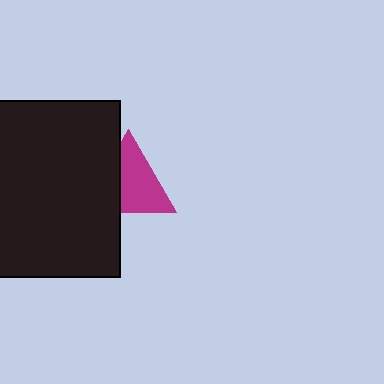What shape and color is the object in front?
The object in front is a black rectangle.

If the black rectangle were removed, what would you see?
You would see the complete magenta triangle.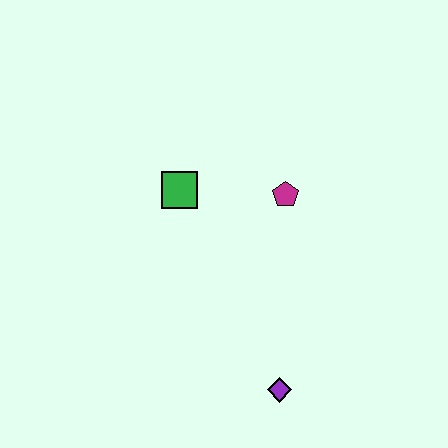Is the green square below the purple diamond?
No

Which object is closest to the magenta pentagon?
The green square is closest to the magenta pentagon.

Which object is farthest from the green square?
The purple diamond is farthest from the green square.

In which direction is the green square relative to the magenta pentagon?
The green square is to the left of the magenta pentagon.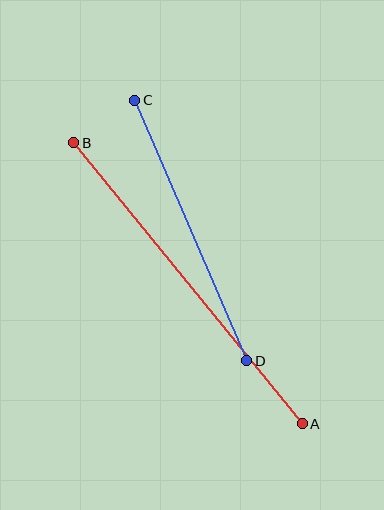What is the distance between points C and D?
The distance is approximately 284 pixels.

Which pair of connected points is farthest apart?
Points A and B are farthest apart.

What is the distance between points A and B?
The distance is approximately 362 pixels.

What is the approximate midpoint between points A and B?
The midpoint is at approximately (188, 283) pixels.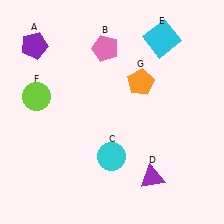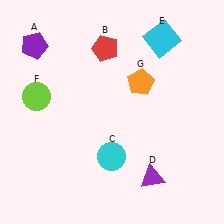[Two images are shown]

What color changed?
The pentagon (B) changed from pink in Image 1 to red in Image 2.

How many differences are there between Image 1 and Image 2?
There is 1 difference between the two images.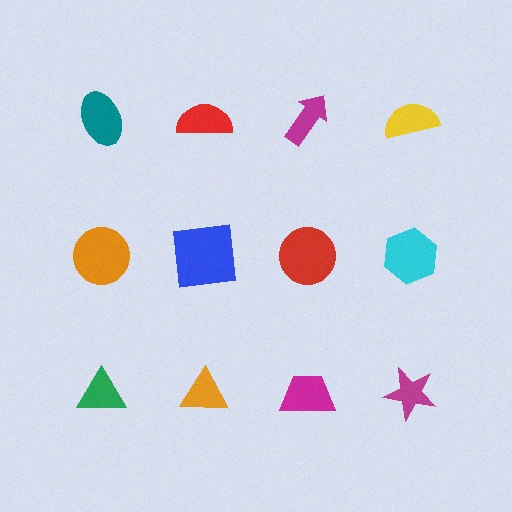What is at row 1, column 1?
A teal ellipse.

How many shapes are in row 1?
4 shapes.